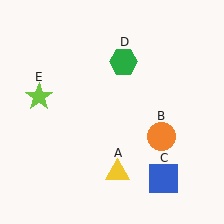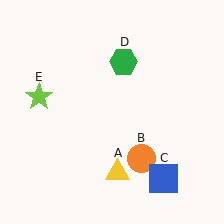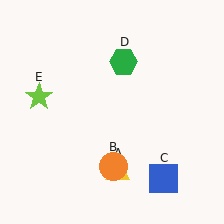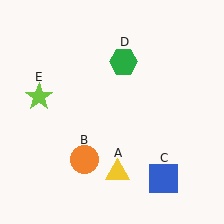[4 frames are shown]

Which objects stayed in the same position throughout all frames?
Yellow triangle (object A) and blue square (object C) and green hexagon (object D) and lime star (object E) remained stationary.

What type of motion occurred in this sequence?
The orange circle (object B) rotated clockwise around the center of the scene.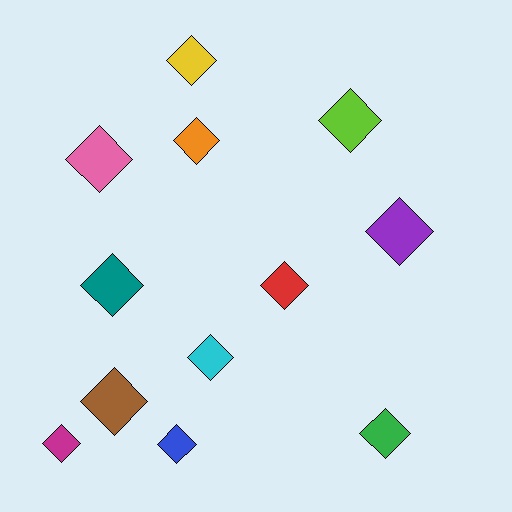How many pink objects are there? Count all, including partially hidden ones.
There is 1 pink object.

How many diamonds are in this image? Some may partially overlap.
There are 12 diamonds.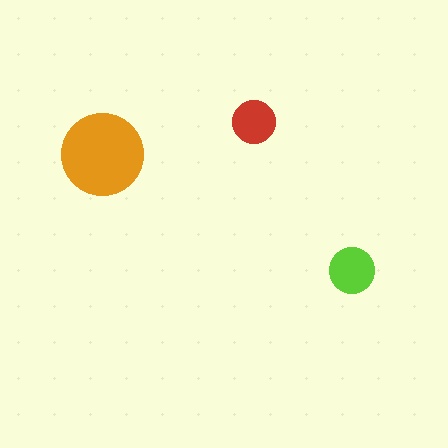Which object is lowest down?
The lime circle is bottommost.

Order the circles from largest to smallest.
the orange one, the lime one, the red one.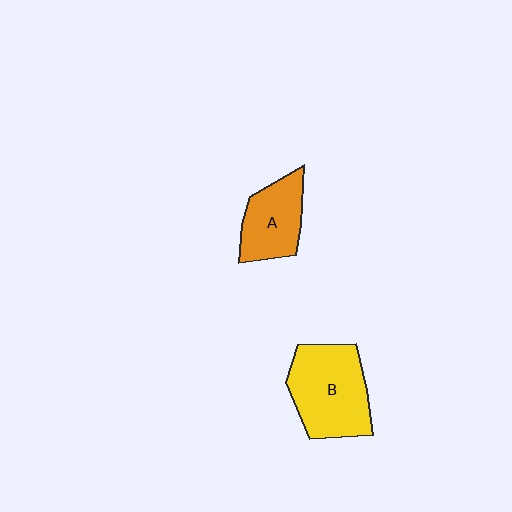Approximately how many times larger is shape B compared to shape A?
Approximately 1.5 times.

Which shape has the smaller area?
Shape A (orange).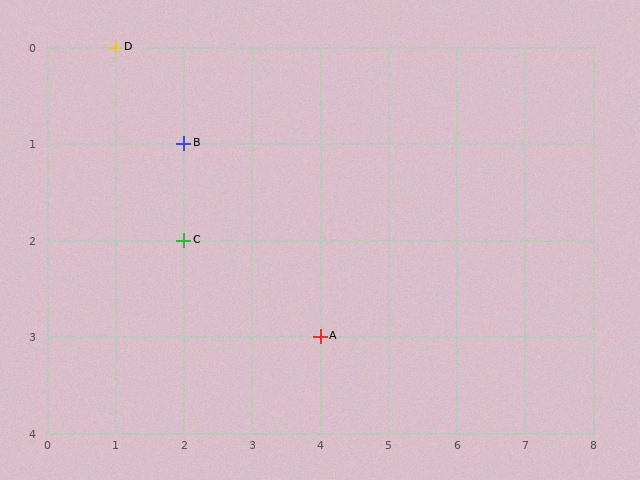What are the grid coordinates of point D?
Point D is at grid coordinates (1, 0).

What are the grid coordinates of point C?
Point C is at grid coordinates (2, 2).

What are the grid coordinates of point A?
Point A is at grid coordinates (4, 3).